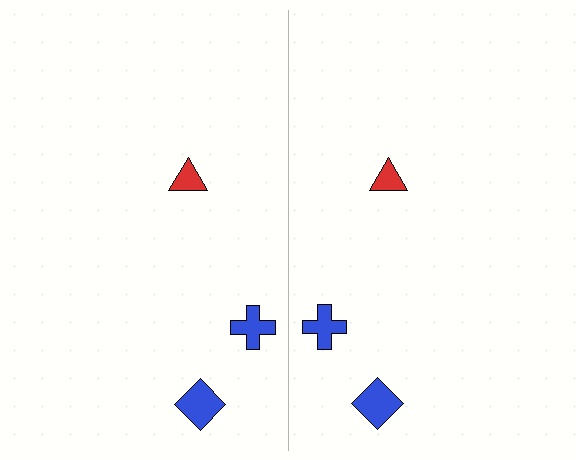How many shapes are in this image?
There are 6 shapes in this image.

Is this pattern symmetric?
Yes, this pattern has bilateral (reflection) symmetry.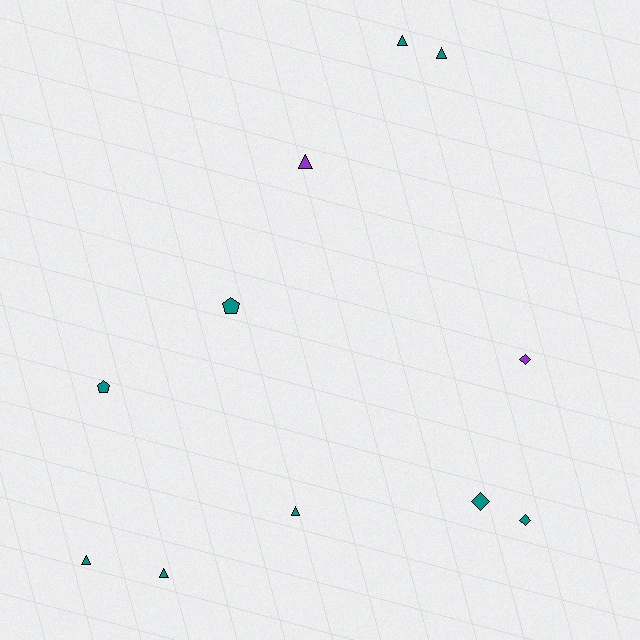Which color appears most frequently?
Teal, with 9 objects.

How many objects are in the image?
There are 11 objects.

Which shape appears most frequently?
Triangle, with 6 objects.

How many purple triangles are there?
There is 1 purple triangle.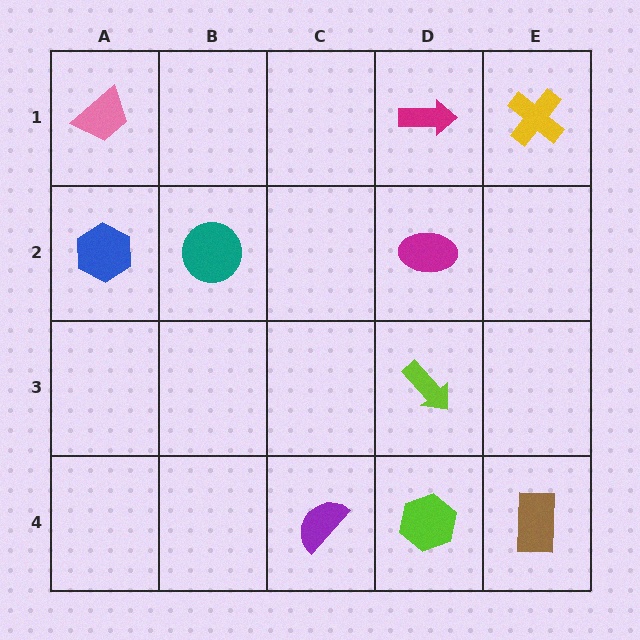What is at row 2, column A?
A blue hexagon.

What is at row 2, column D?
A magenta ellipse.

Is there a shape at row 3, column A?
No, that cell is empty.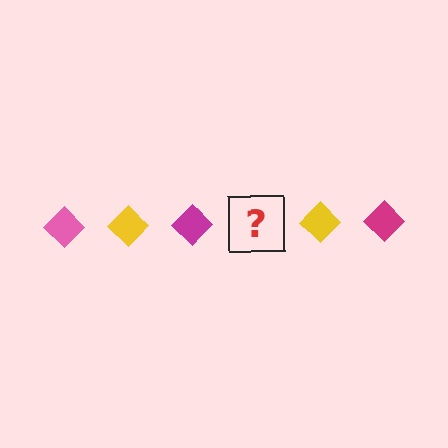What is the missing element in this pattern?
The missing element is a pink diamond.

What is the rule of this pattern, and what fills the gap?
The rule is that the pattern cycles through pink, yellow, magenta diamonds. The gap should be filled with a pink diamond.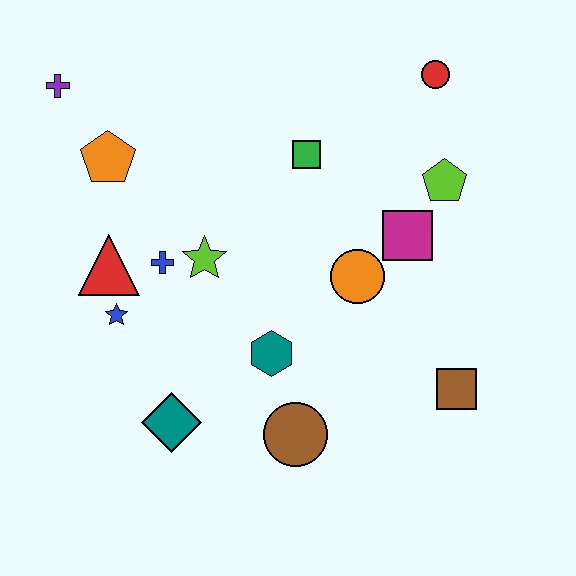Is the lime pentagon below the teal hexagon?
No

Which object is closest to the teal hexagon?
The brown circle is closest to the teal hexagon.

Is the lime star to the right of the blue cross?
Yes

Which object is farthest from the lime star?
The red circle is farthest from the lime star.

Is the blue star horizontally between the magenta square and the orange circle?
No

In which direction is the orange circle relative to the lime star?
The orange circle is to the right of the lime star.